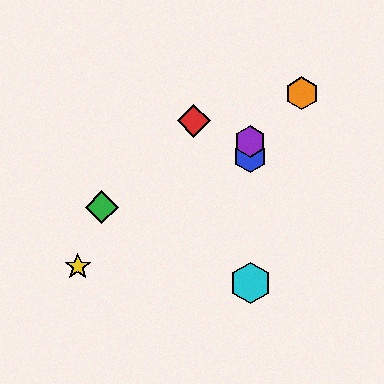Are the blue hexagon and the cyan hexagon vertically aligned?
Yes, both are at x≈250.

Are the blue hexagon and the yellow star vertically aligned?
No, the blue hexagon is at x≈250 and the yellow star is at x≈78.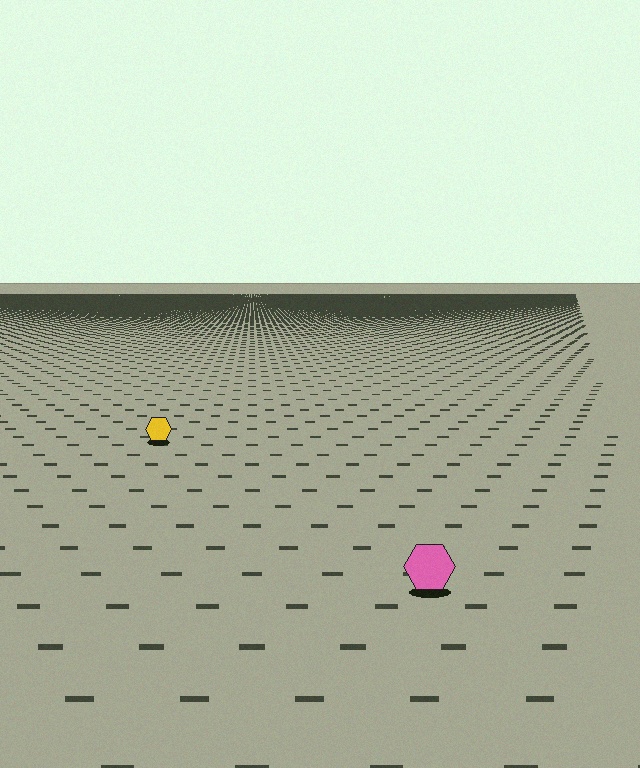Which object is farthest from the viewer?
The yellow hexagon is farthest from the viewer. It appears smaller and the ground texture around it is denser.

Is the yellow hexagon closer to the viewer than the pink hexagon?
No. The pink hexagon is closer — you can tell from the texture gradient: the ground texture is coarser near it.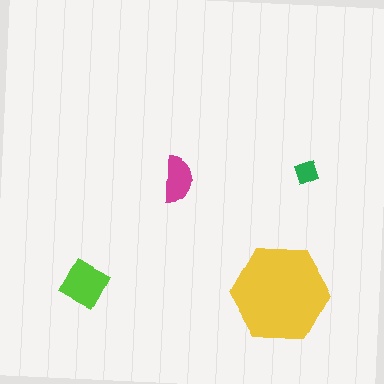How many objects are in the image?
There are 4 objects in the image.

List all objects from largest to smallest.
The yellow hexagon, the lime square, the magenta semicircle, the green diamond.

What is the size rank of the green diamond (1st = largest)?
4th.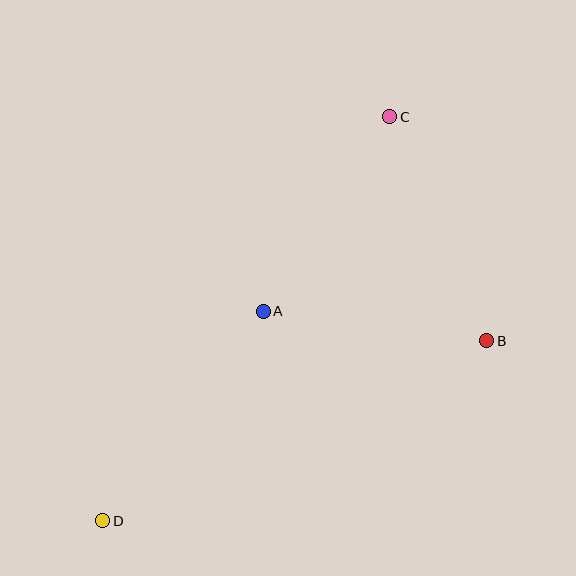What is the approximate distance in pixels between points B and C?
The distance between B and C is approximately 244 pixels.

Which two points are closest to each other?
Points A and B are closest to each other.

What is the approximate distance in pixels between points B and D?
The distance between B and D is approximately 424 pixels.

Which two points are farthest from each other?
Points C and D are farthest from each other.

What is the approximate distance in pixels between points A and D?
The distance between A and D is approximately 264 pixels.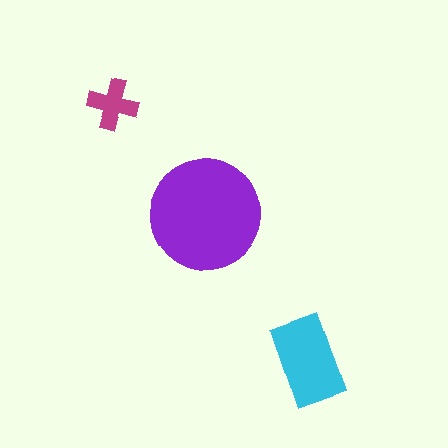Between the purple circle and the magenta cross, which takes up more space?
The purple circle.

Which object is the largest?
The purple circle.